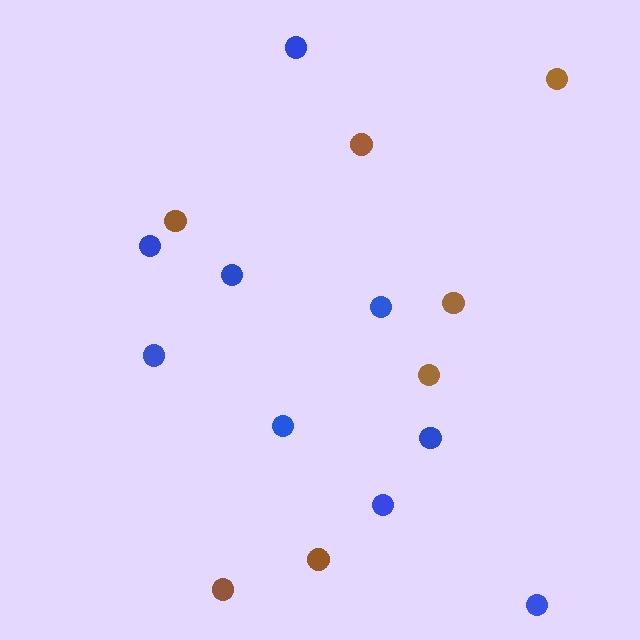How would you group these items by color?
There are 2 groups: one group of brown circles (7) and one group of blue circles (9).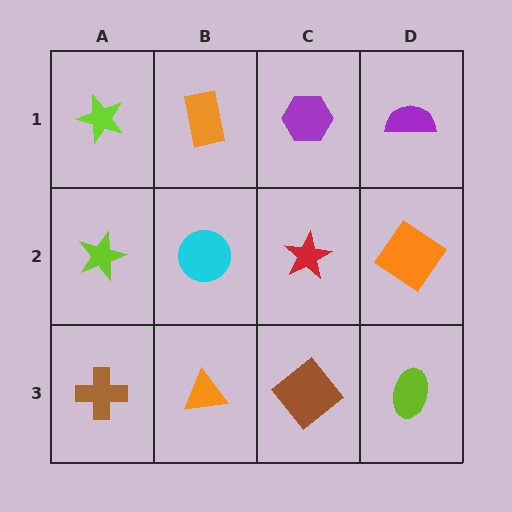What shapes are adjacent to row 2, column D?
A purple semicircle (row 1, column D), a lime ellipse (row 3, column D), a red star (row 2, column C).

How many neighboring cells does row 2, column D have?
3.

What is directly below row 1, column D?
An orange diamond.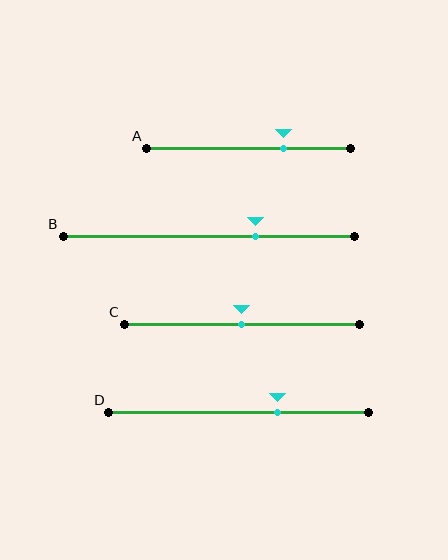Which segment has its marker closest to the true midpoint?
Segment C has its marker closest to the true midpoint.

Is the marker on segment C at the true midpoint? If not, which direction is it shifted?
Yes, the marker on segment C is at the true midpoint.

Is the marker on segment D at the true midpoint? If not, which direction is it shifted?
No, the marker on segment D is shifted to the right by about 15% of the segment length.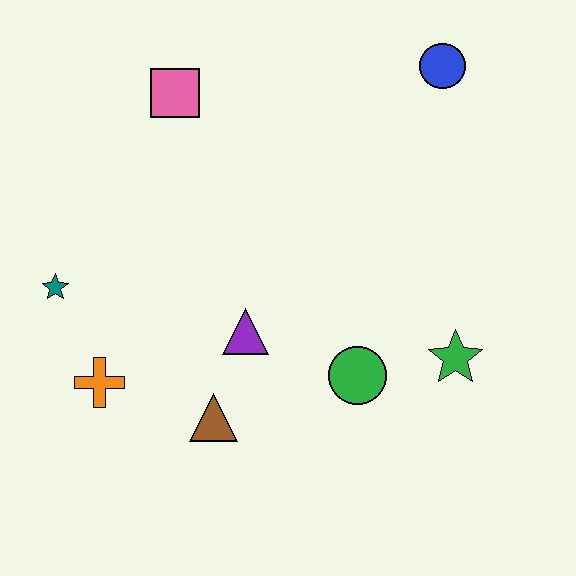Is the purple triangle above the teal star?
No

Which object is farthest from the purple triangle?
The blue circle is farthest from the purple triangle.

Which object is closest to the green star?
The green circle is closest to the green star.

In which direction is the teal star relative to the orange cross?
The teal star is above the orange cross.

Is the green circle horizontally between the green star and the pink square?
Yes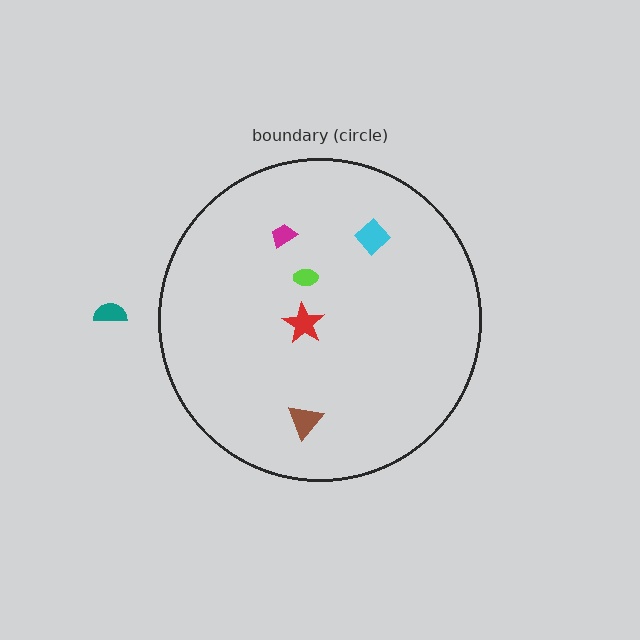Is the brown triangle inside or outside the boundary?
Inside.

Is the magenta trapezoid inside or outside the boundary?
Inside.